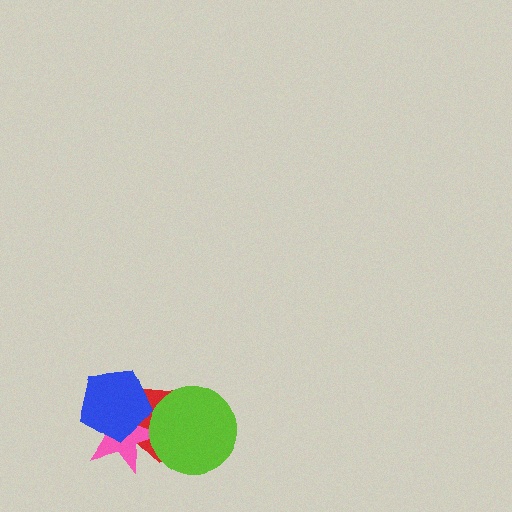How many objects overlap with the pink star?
3 objects overlap with the pink star.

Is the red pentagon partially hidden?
Yes, it is partially covered by another shape.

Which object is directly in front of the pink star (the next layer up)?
The blue pentagon is directly in front of the pink star.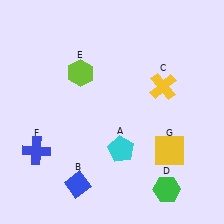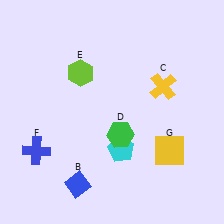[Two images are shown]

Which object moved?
The green hexagon (D) moved up.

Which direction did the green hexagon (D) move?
The green hexagon (D) moved up.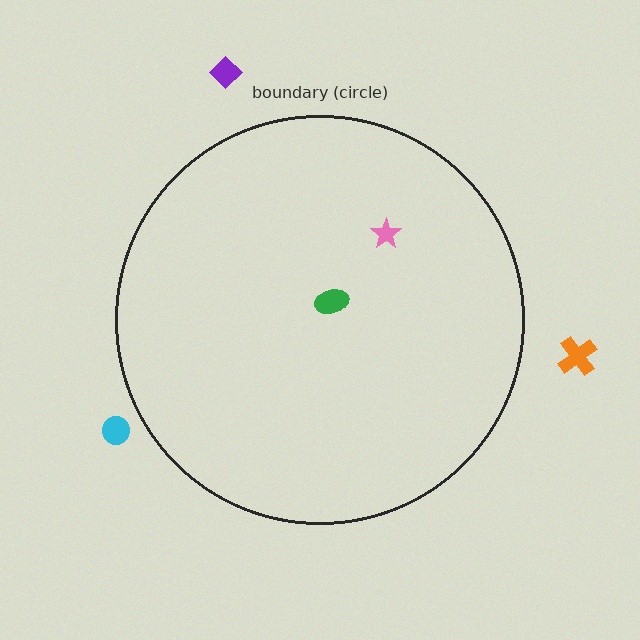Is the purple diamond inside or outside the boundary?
Outside.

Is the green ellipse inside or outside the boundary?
Inside.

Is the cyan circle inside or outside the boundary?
Outside.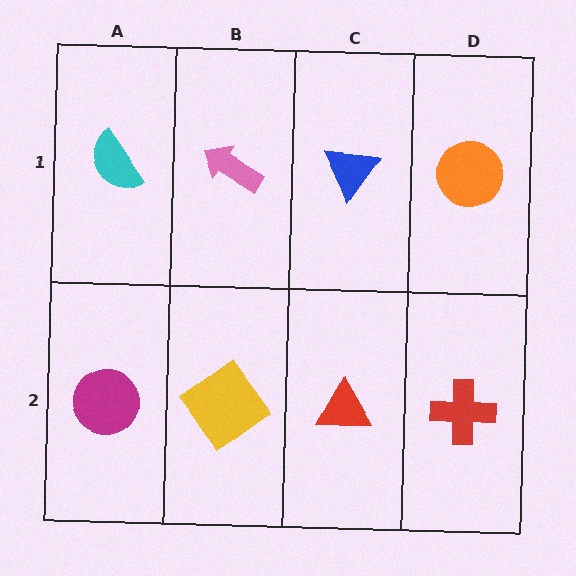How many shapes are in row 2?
4 shapes.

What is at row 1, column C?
A blue triangle.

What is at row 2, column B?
A yellow diamond.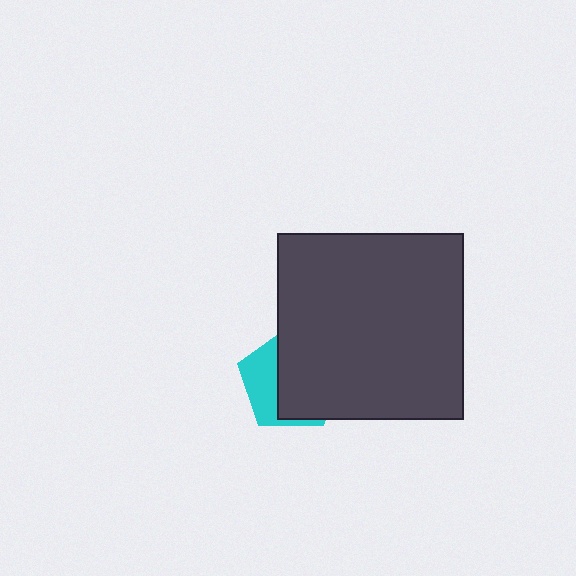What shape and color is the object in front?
The object in front is a dark gray square.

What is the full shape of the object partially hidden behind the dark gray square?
The partially hidden object is a cyan pentagon.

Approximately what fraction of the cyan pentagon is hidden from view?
Roughly 63% of the cyan pentagon is hidden behind the dark gray square.